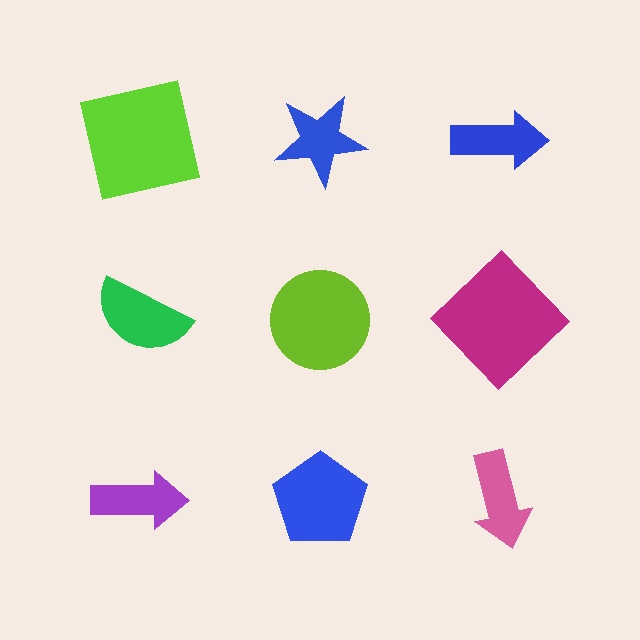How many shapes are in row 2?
3 shapes.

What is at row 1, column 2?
A blue star.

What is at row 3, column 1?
A purple arrow.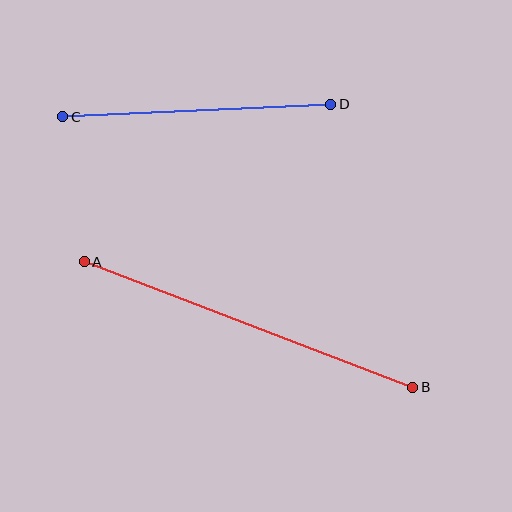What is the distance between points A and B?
The distance is approximately 351 pixels.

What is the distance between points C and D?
The distance is approximately 268 pixels.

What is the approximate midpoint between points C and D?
The midpoint is at approximately (197, 111) pixels.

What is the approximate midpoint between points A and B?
The midpoint is at approximately (249, 325) pixels.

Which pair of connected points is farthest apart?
Points A and B are farthest apart.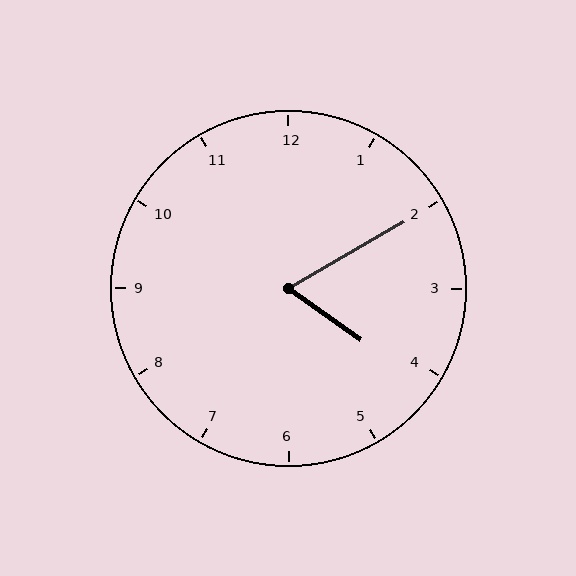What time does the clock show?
4:10.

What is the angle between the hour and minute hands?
Approximately 65 degrees.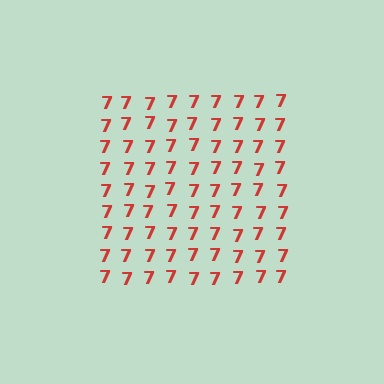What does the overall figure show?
The overall figure shows a square.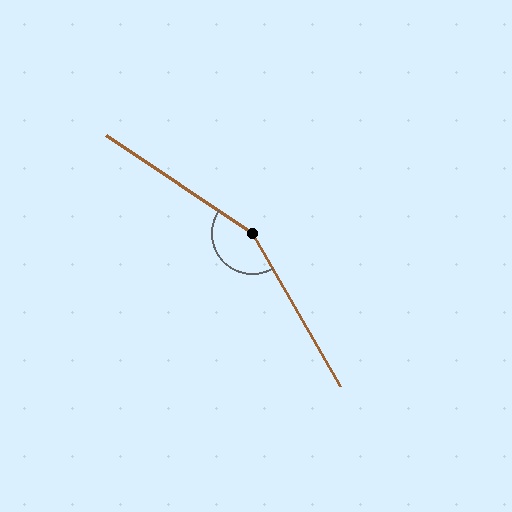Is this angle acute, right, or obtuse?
It is obtuse.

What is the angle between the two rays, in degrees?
Approximately 154 degrees.